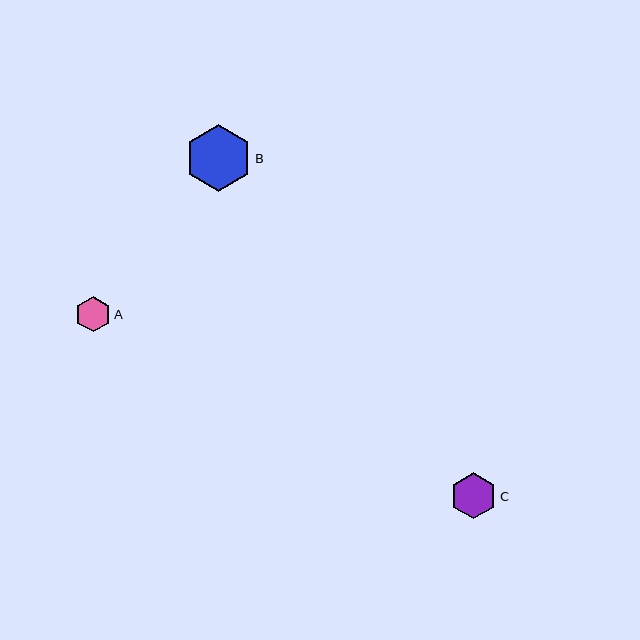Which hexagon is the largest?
Hexagon B is the largest with a size of approximately 66 pixels.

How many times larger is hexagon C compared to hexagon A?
Hexagon C is approximately 1.3 times the size of hexagon A.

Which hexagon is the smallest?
Hexagon A is the smallest with a size of approximately 35 pixels.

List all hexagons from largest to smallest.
From largest to smallest: B, C, A.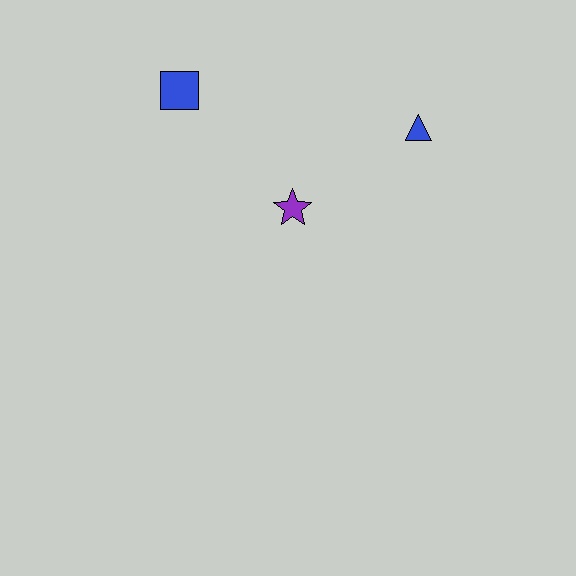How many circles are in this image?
There are no circles.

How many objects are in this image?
There are 3 objects.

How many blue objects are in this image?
There are 2 blue objects.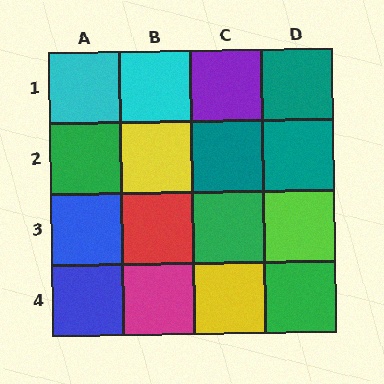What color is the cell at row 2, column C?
Teal.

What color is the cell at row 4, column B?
Magenta.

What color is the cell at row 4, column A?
Blue.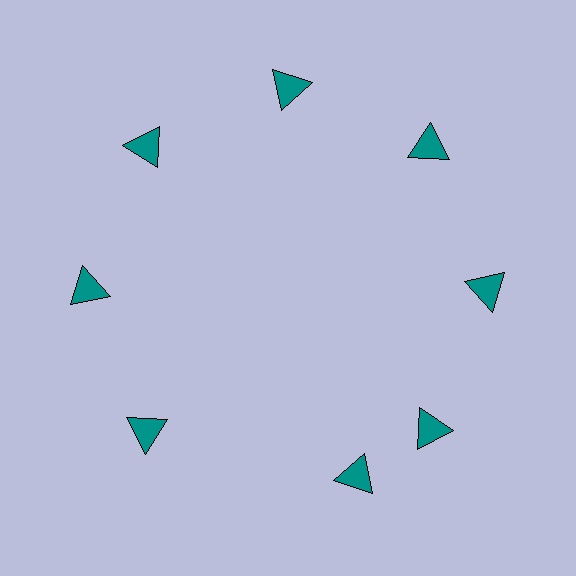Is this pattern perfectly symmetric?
No. The 8 teal triangles are arranged in a ring, but one element near the 6 o'clock position is rotated out of alignment along the ring, breaking the 8-fold rotational symmetry.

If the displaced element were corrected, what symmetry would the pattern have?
It would have 8-fold rotational symmetry — the pattern would map onto itself every 45 degrees.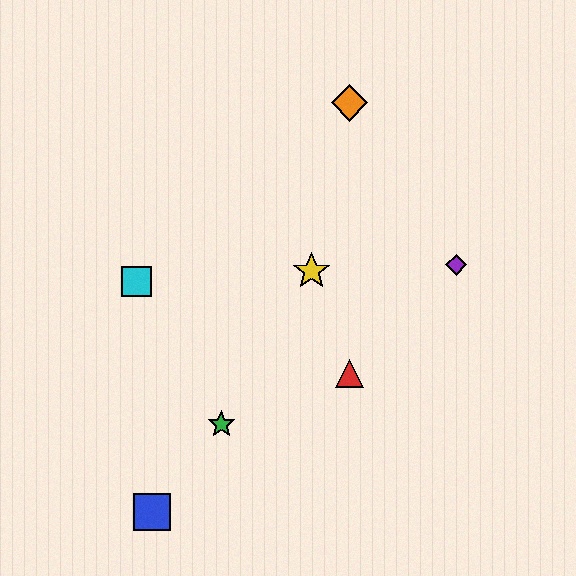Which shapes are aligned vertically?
The red triangle, the orange diamond are aligned vertically.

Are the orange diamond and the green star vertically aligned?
No, the orange diamond is at x≈350 and the green star is at x≈221.